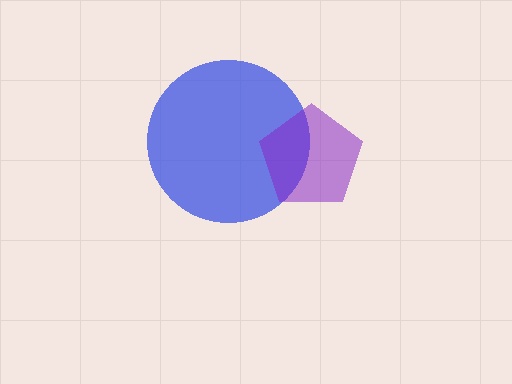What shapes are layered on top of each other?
The layered shapes are: a blue circle, a purple pentagon.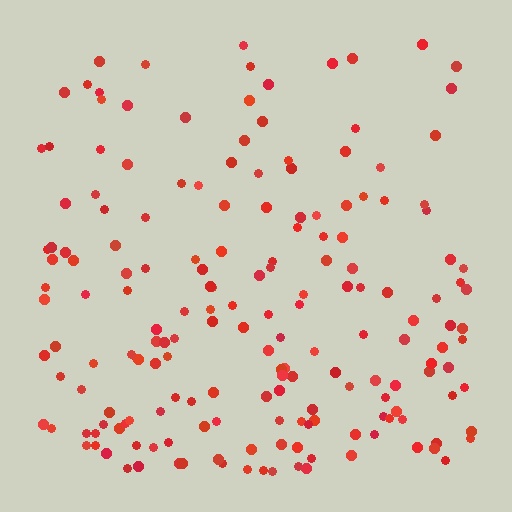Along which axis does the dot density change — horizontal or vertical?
Vertical.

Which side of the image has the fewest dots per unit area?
The top.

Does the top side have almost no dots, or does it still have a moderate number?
Still a moderate number, just noticeably fewer than the bottom.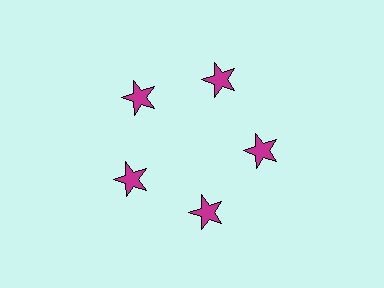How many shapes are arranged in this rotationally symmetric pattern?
There are 5 shapes, arranged in 5 groups of 1.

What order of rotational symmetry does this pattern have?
This pattern has 5-fold rotational symmetry.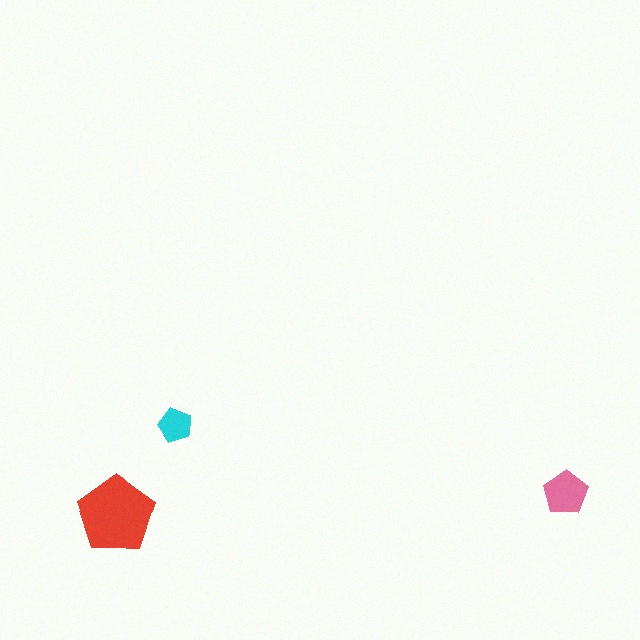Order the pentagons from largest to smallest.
the red one, the pink one, the cyan one.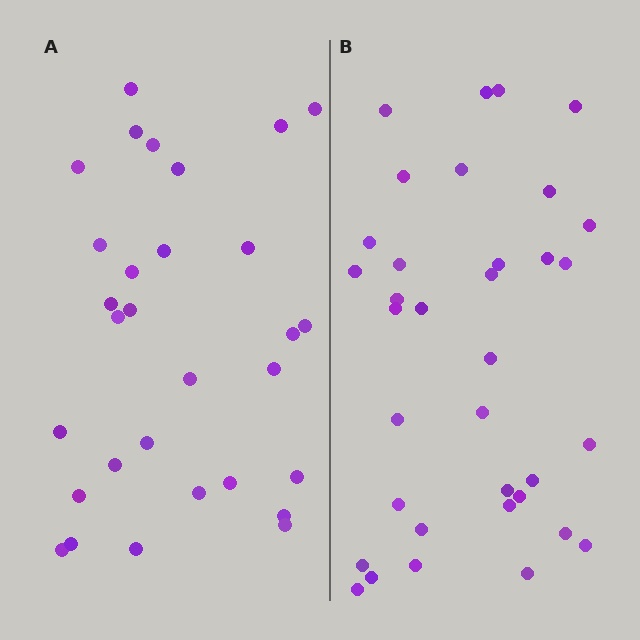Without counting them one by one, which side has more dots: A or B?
Region B (the right region) has more dots.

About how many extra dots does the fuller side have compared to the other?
Region B has about 5 more dots than region A.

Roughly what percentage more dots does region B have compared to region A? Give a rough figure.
About 15% more.